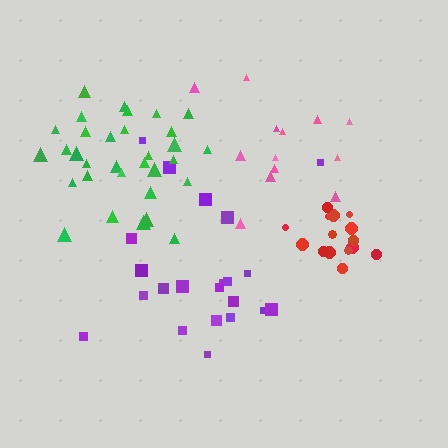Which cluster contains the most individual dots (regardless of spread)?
Green (32).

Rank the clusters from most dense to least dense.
red, green, purple, pink.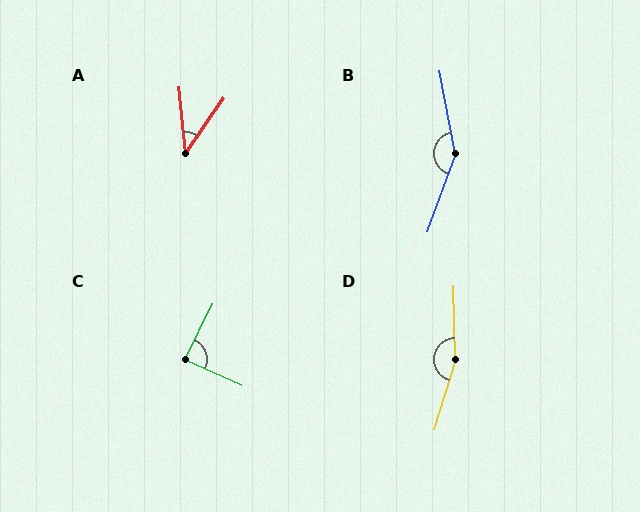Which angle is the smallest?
A, at approximately 40 degrees.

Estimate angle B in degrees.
Approximately 149 degrees.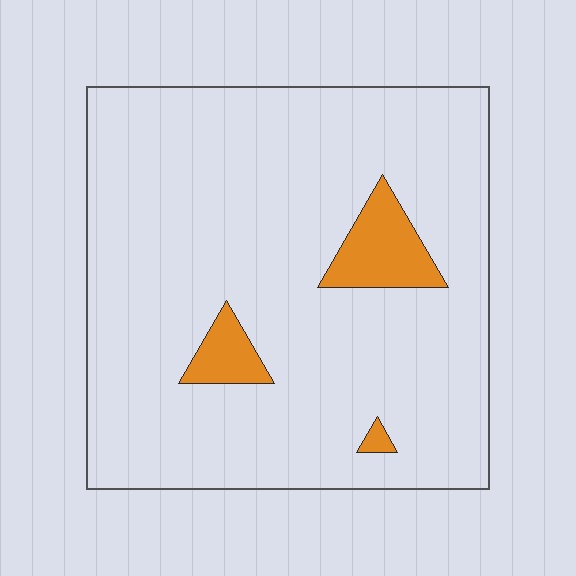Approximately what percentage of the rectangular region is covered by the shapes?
Approximately 10%.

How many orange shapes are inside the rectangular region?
3.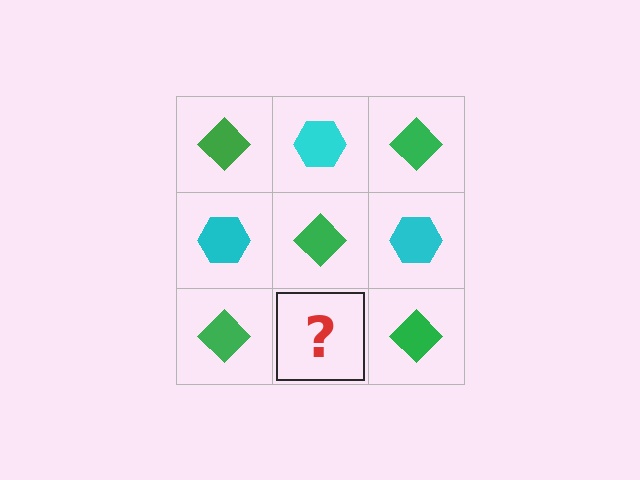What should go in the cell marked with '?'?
The missing cell should contain a cyan hexagon.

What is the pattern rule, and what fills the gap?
The rule is that it alternates green diamond and cyan hexagon in a checkerboard pattern. The gap should be filled with a cyan hexagon.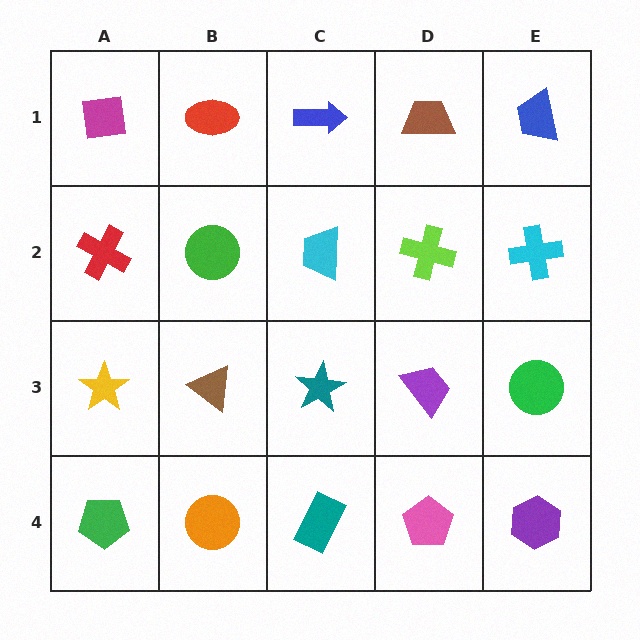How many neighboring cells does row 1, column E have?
2.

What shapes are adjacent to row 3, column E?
A cyan cross (row 2, column E), a purple hexagon (row 4, column E), a purple trapezoid (row 3, column D).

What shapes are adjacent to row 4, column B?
A brown triangle (row 3, column B), a green pentagon (row 4, column A), a teal rectangle (row 4, column C).